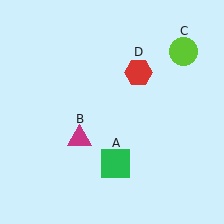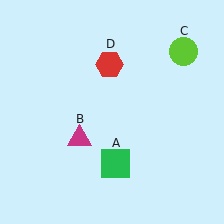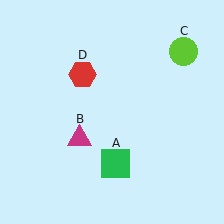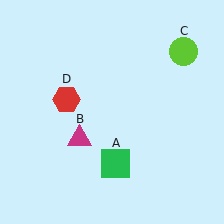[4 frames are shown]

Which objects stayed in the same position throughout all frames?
Green square (object A) and magenta triangle (object B) and lime circle (object C) remained stationary.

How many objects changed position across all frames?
1 object changed position: red hexagon (object D).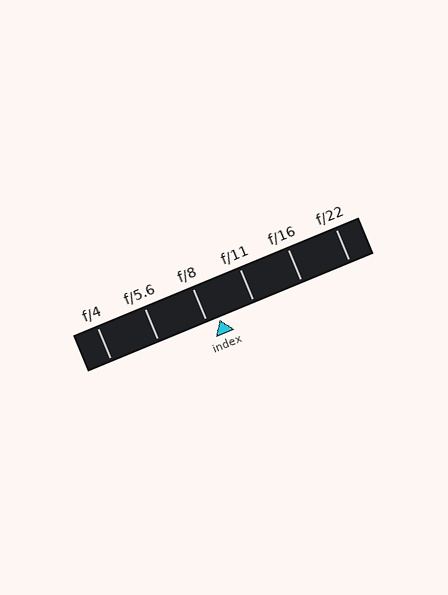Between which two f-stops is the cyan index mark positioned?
The index mark is between f/8 and f/11.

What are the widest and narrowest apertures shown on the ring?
The widest aperture shown is f/4 and the narrowest is f/22.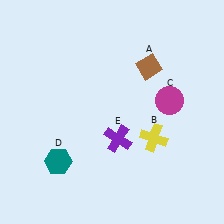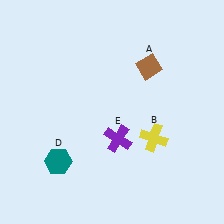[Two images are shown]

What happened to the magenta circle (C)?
The magenta circle (C) was removed in Image 2. It was in the top-right area of Image 1.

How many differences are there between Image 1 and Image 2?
There is 1 difference between the two images.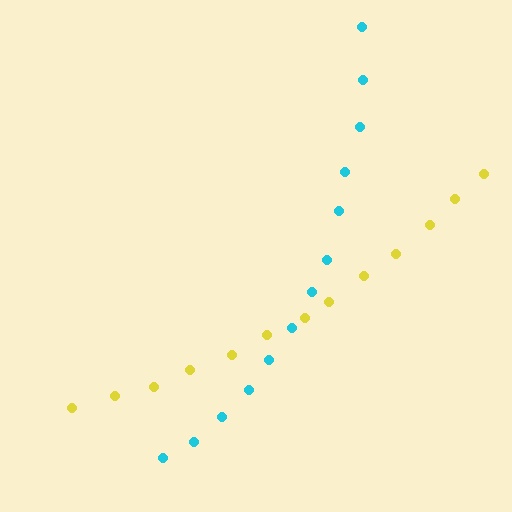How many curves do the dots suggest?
There are 2 distinct paths.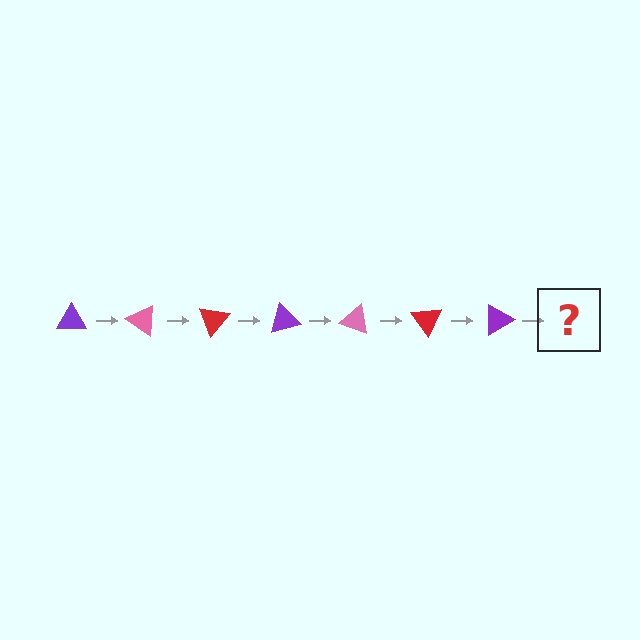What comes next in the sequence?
The next element should be a pink triangle, rotated 245 degrees from the start.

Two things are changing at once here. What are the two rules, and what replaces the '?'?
The two rules are that it rotates 35 degrees each step and the color cycles through purple, pink, and red. The '?' should be a pink triangle, rotated 245 degrees from the start.